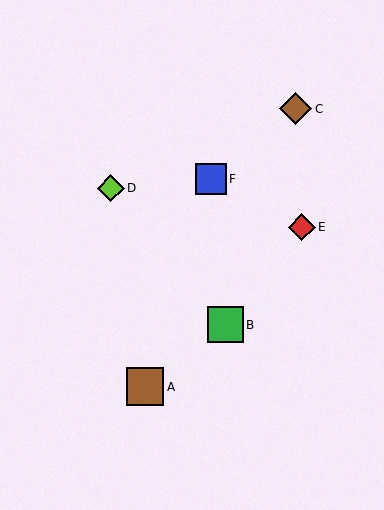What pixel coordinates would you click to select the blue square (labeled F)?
Click at (211, 179) to select the blue square F.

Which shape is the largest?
The brown square (labeled A) is the largest.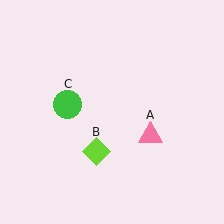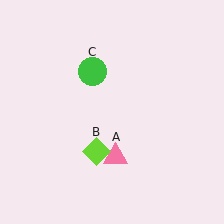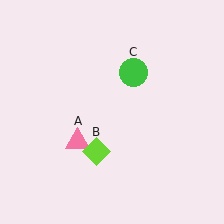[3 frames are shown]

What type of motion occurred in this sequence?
The pink triangle (object A), green circle (object C) rotated clockwise around the center of the scene.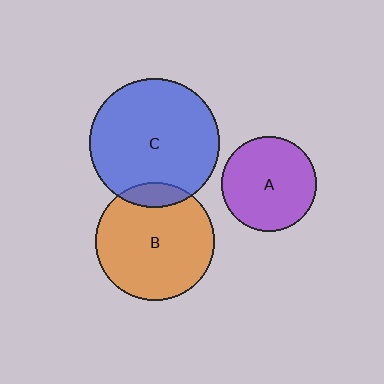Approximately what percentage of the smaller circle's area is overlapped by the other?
Approximately 10%.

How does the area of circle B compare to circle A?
Approximately 1.5 times.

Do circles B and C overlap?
Yes.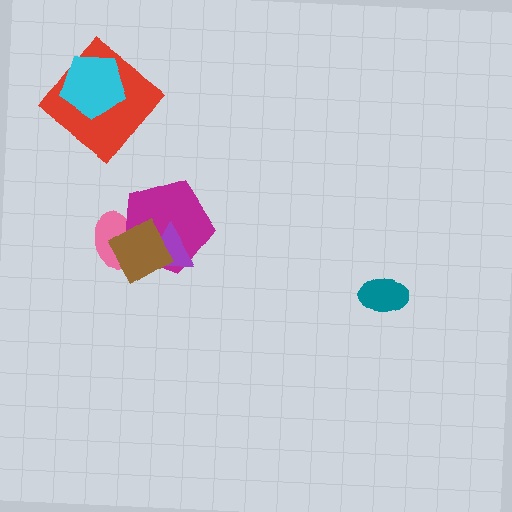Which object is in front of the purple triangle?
The brown diamond is in front of the purple triangle.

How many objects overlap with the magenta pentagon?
3 objects overlap with the magenta pentagon.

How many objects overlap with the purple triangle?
2 objects overlap with the purple triangle.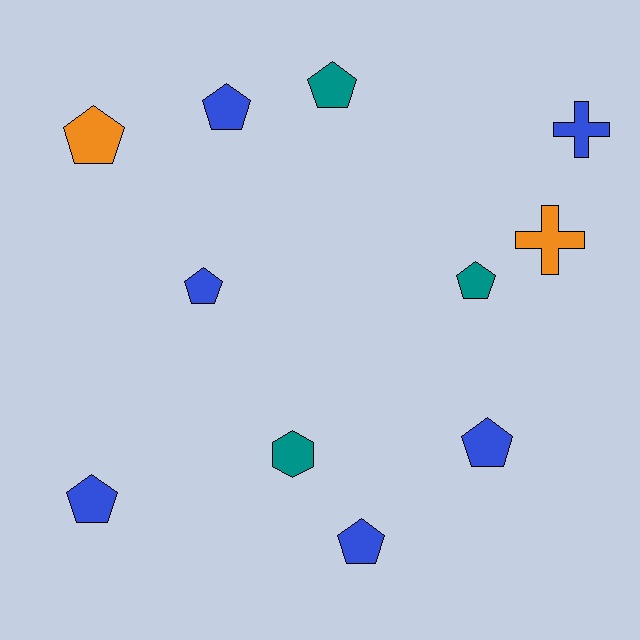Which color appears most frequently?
Blue, with 6 objects.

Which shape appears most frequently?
Pentagon, with 8 objects.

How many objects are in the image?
There are 11 objects.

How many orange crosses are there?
There is 1 orange cross.